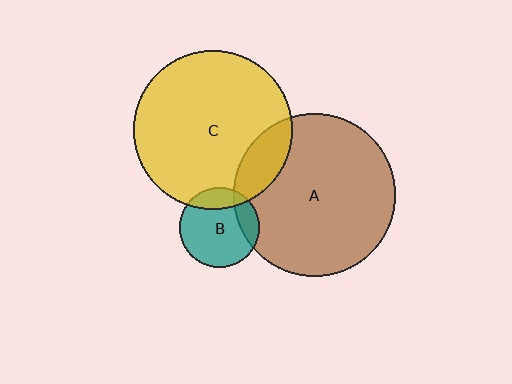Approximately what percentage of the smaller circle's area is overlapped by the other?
Approximately 20%.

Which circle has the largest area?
Circle A (brown).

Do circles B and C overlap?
Yes.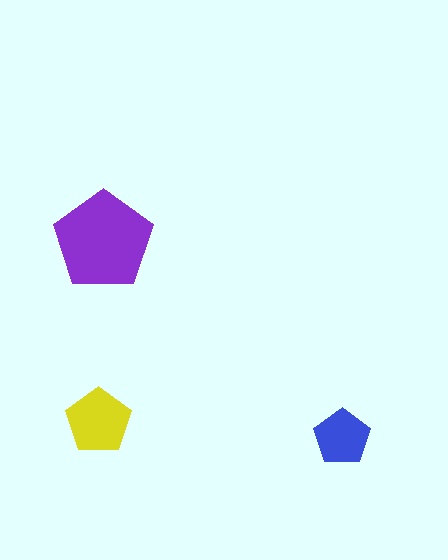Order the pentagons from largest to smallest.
the purple one, the yellow one, the blue one.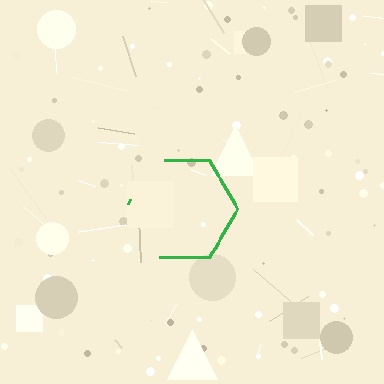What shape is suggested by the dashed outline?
The dashed outline suggests a hexagon.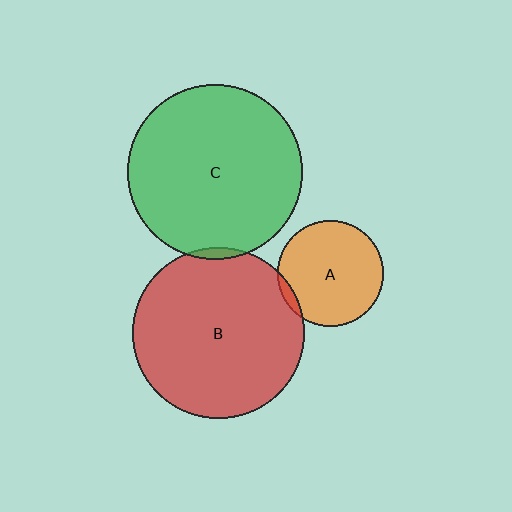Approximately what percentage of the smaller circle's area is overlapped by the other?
Approximately 5%.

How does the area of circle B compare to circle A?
Approximately 2.6 times.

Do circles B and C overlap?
Yes.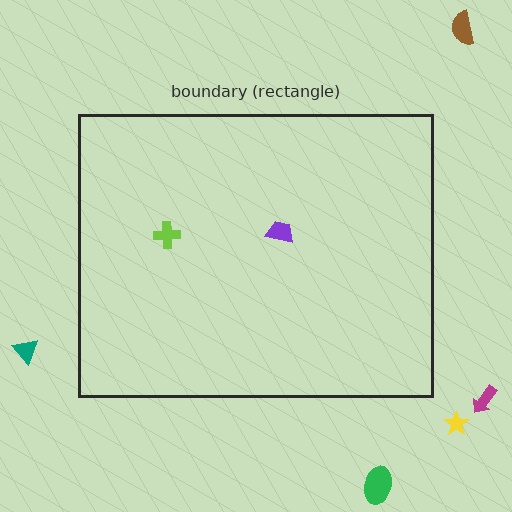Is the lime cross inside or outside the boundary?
Inside.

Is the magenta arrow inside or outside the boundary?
Outside.